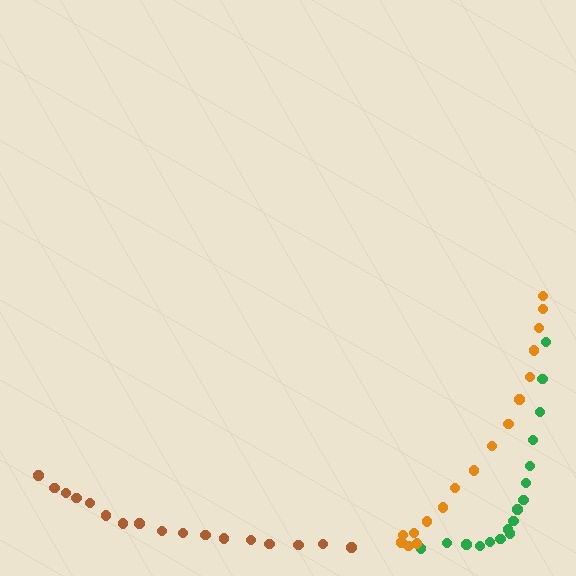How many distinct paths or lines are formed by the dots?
There are 3 distinct paths.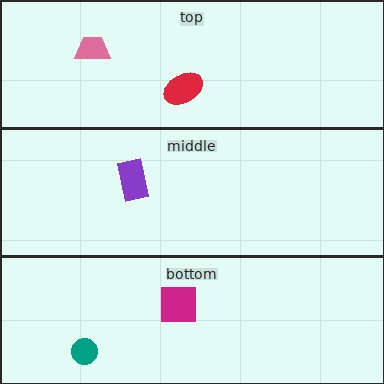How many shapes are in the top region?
2.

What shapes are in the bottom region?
The magenta square, the teal circle.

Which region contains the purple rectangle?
The middle region.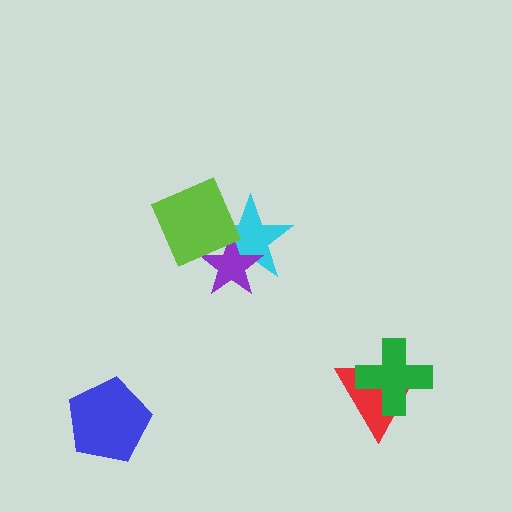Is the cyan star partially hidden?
Yes, it is partially covered by another shape.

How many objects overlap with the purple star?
2 objects overlap with the purple star.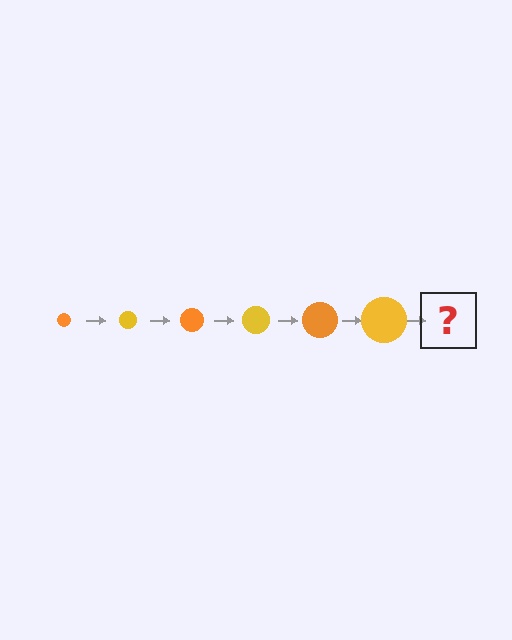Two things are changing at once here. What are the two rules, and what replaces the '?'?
The two rules are that the circle grows larger each step and the color cycles through orange and yellow. The '?' should be an orange circle, larger than the previous one.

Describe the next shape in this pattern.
It should be an orange circle, larger than the previous one.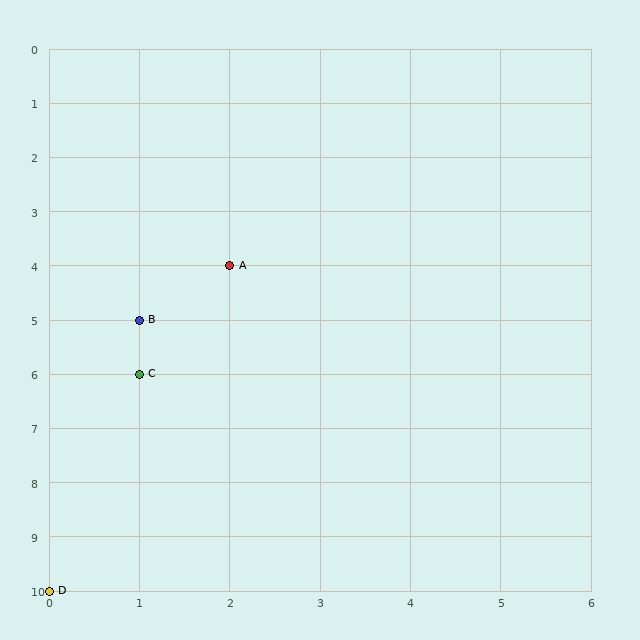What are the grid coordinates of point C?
Point C is at grid coordinates (1, 6).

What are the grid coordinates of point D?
Point D is at grid coordinates (0, 10).